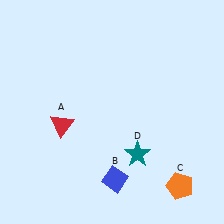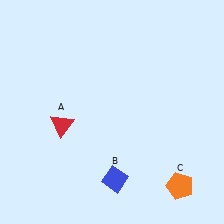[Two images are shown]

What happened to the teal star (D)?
The teal star (D) was removed in Image 2. It was in the bottom-right area of Image 1.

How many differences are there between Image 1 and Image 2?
There is 1 difference between the two images.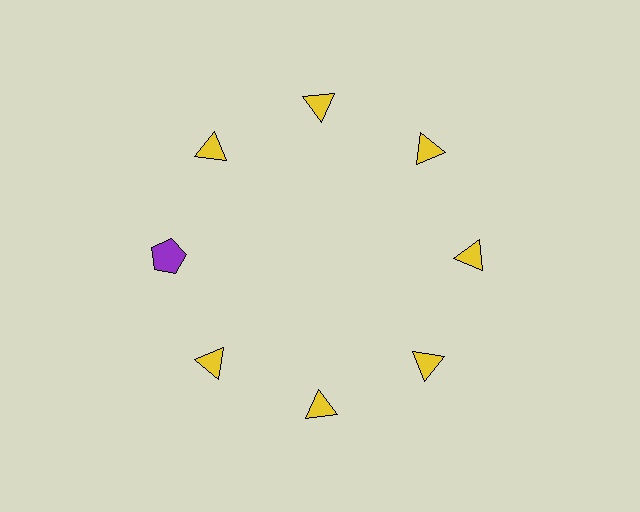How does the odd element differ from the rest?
It differs in both color (purple instead of yellow) and shape (pentagon instead of triangle).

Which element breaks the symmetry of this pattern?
The purple pentagon at roughly the 9 o'clock position breaks the symmetry. All other shapes are yellow triangles.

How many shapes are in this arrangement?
There are 8 shapes arranged in a ring pattern.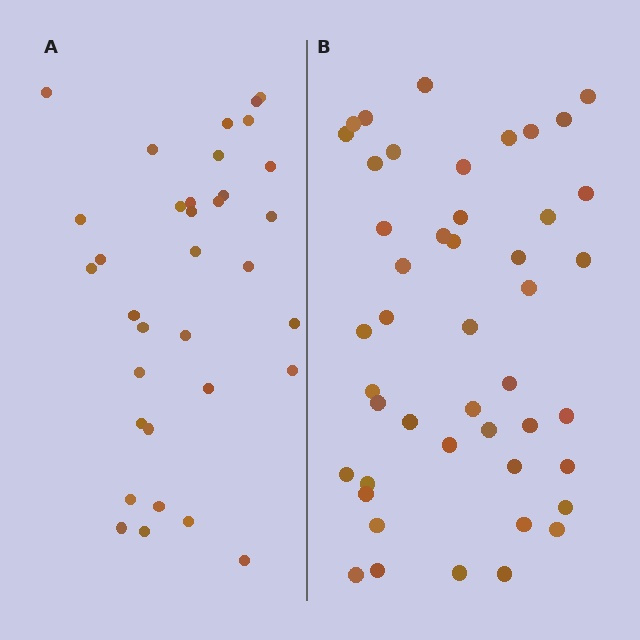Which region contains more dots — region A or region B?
Region B (the right region) has more dots.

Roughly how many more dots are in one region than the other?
Region B has roughly 12 or so more dots than region A.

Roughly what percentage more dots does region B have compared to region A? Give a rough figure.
About 35% more.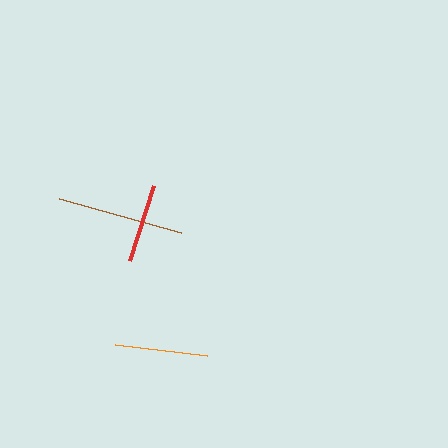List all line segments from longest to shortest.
From longest to shortest: brown, orange, red.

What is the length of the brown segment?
The brown segment is approximately 126 pixels long.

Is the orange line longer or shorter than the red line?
The orange line is longer than the red line.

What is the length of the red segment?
The red segment is approximately 78 pixels long.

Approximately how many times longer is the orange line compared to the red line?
The orange line is approximately 1.2 times the length of the red line.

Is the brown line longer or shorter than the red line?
The brown line is longer than the red line.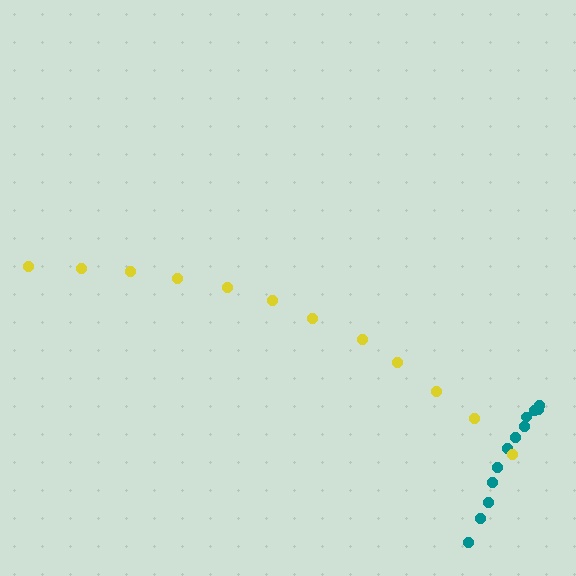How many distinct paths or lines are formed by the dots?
There are 2 distinct paths.